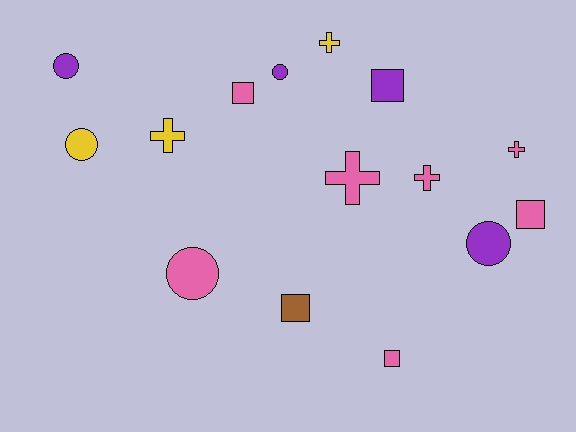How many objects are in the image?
There are 15 objects.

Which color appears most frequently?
Pink, with 7 objects.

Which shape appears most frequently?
Square, with 5 objects.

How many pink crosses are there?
There are 3 pink crosses.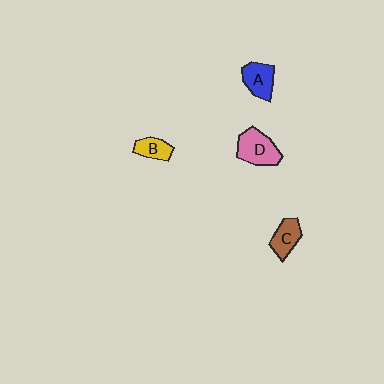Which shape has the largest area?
Shape D (pink).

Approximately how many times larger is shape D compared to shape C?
Approximately 1.4 times.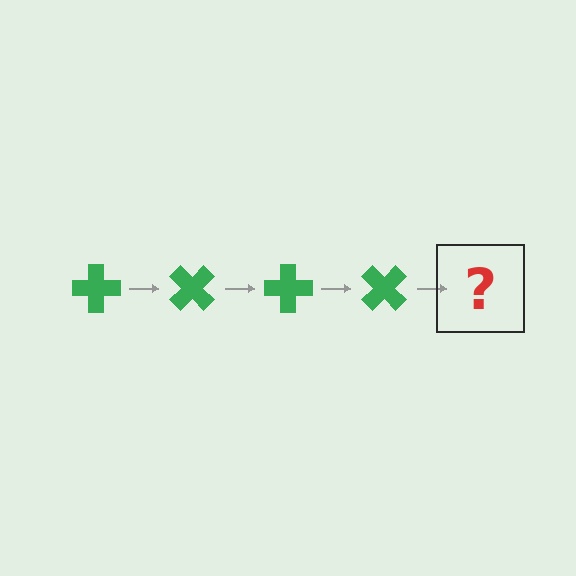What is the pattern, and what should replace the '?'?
The pattern is that the cross rotates 45 degrees each step. The '?' should be a green cross rotated 180 degrees.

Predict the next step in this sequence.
The next step is a green cross rotated 180 degrees.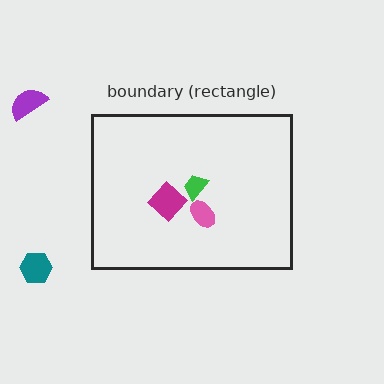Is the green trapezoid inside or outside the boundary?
Inside.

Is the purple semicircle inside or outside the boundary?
Outside.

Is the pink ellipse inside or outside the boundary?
Inside.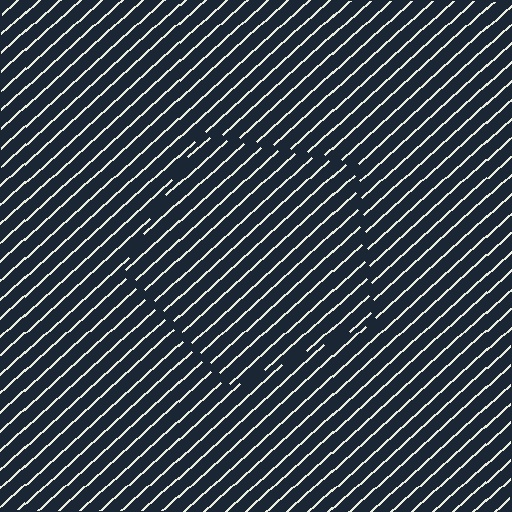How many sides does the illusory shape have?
5 sides — the line-ends trace a pentagon.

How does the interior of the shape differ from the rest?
The interior of the shape contains the same grating, shifted by half a period — the contour is defined by the phase discontinuity where line-ends from the inner and outer gratings abut.